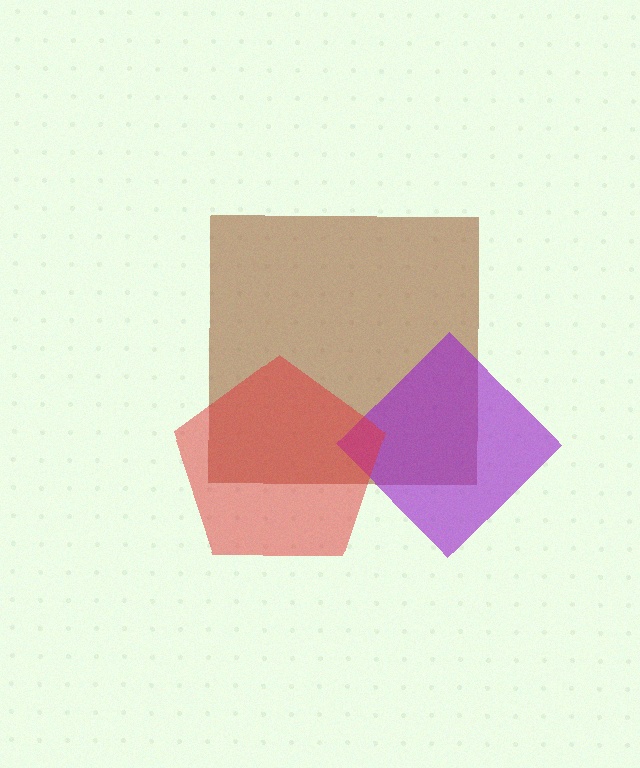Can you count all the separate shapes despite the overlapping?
Yes, there are 3 separate shapes.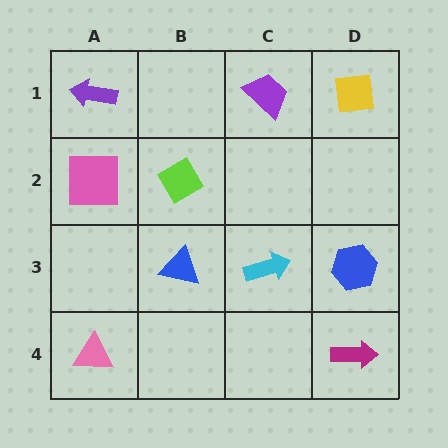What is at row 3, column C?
A cyan arrow.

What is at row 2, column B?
A lime diamond.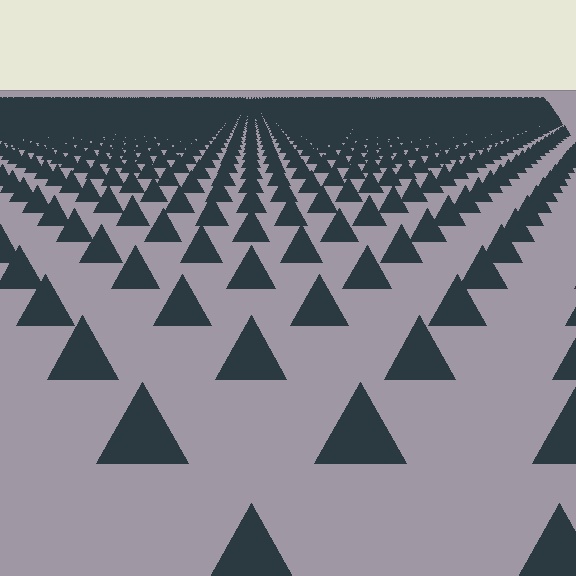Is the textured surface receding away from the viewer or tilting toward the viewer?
The surface is receding away from the viewer. Texture elements get smaller and denser toward the top.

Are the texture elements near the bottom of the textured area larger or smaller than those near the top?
Larger. Near the bottom, elements are closer to the viewer and appear at a bigger on-screen size.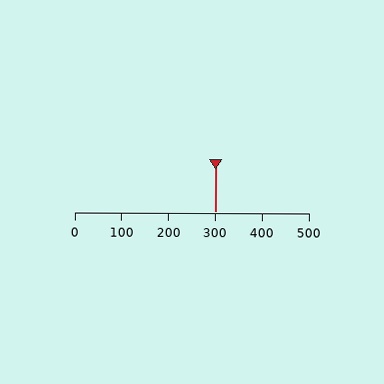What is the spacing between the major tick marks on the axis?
The major ticks are spaced 100 apart.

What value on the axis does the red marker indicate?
The marker indicates approximately 300.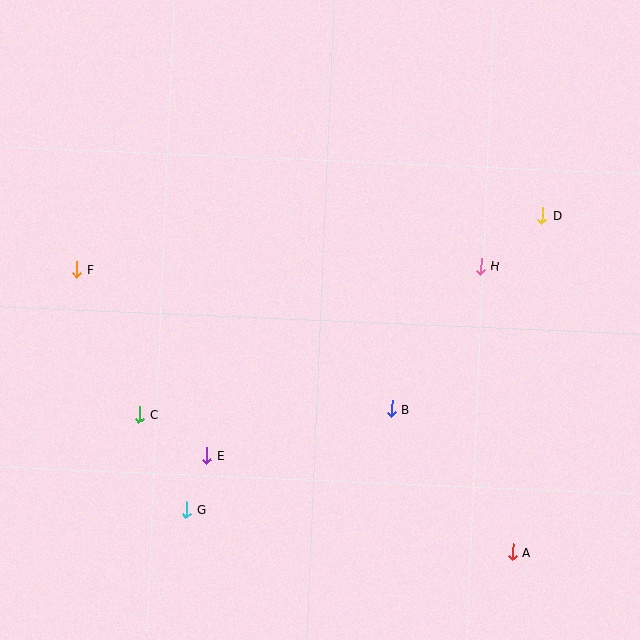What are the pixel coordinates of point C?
Point C is at (139, 415).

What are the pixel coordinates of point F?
Point F is at (76, 269).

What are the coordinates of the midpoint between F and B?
The midpoint between F and B is at (234, 339).